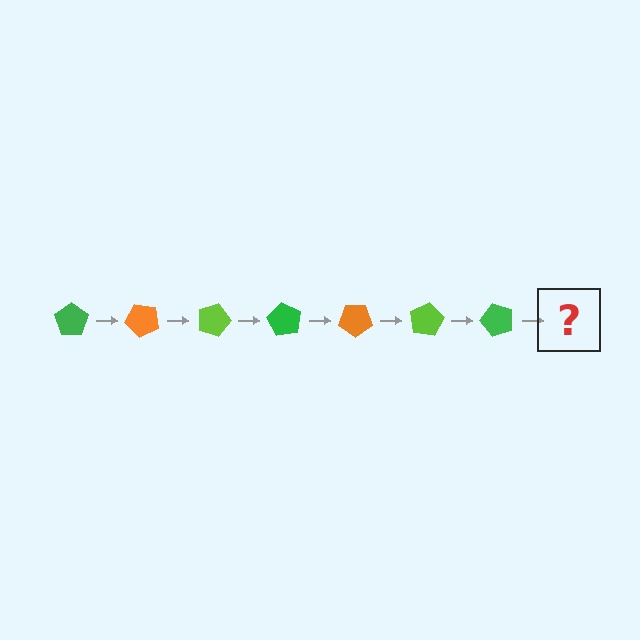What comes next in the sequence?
The next element should be an orange pentagon, rotated 315 degrees from the start.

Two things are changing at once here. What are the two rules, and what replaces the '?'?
The two rules are that it rotates 45 degrees each step and the color cycles through green, orange, and lime. The '?' should be an orange pentagon, rotated 315 degrees from the start.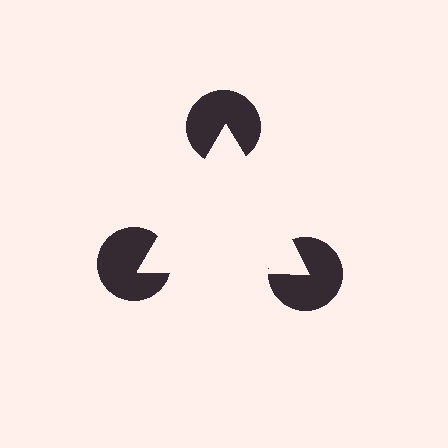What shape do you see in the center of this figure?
An illusory triangle — its edges are inferred from the aligned wedge cuts in the pac-man discs, not physically drawn.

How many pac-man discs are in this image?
There are 3 — one at each vertex of the illusory triangle.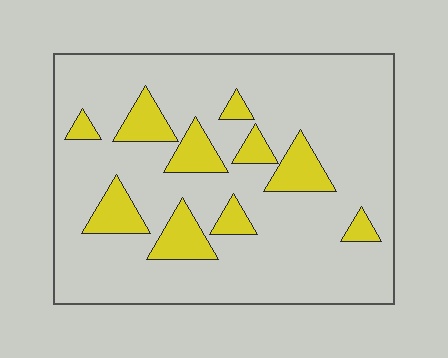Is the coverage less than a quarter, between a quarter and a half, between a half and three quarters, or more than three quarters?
Less than a quarter.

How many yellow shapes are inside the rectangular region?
10.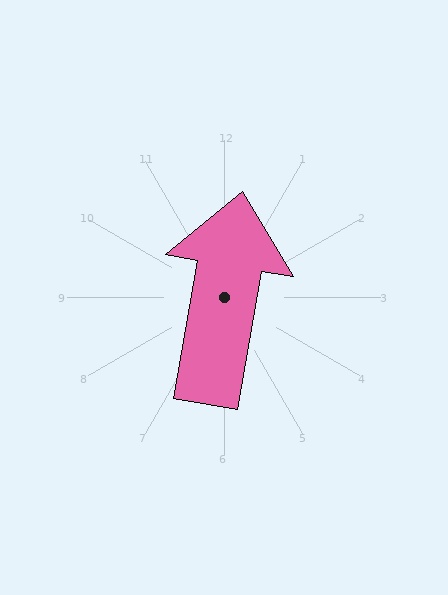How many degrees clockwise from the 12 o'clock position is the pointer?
Approximately 10 degrees.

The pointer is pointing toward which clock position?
Roughly 12 o'clock.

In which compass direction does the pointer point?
North.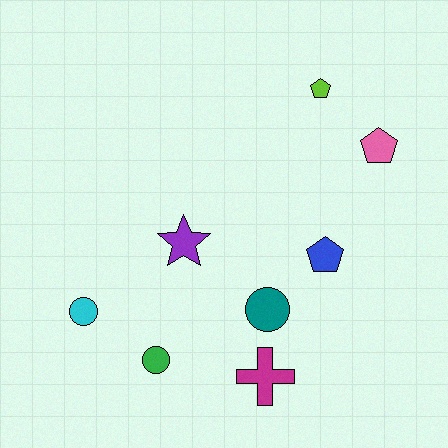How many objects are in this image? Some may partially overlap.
There are 8 objects.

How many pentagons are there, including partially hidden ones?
There are 3 pentagons.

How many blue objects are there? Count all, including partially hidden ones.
There is 1 blue object.